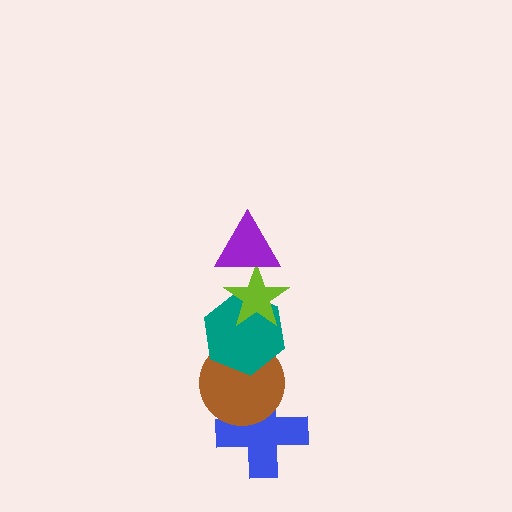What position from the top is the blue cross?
The blue cross is 5th from the top.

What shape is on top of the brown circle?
The teal hexagon is on top of the brown circle.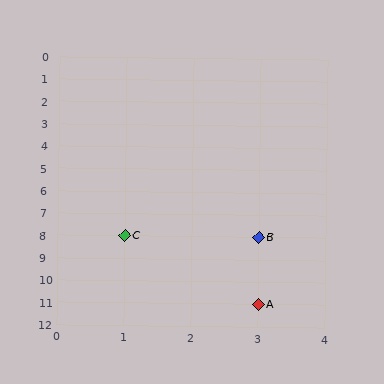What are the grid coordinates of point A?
Point A is at grid coordinates (3, 11).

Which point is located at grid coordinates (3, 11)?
Point A is at (3, 11).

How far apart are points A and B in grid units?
Points A and B are 3 rows apart.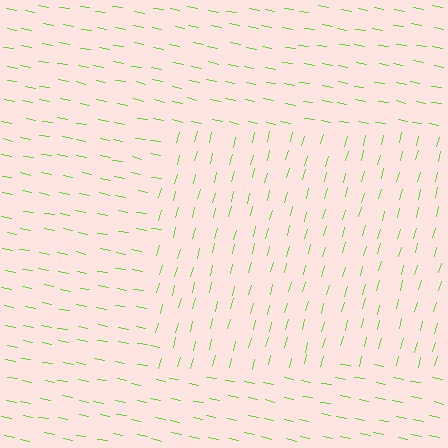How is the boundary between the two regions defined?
The boundary is defined purely by a change in line orientation (approximately 86 degrees difference). All lines are the same color and thickness.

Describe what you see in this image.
The image is filled with small lime line segments. A rectangle region in the image has lines oriented differently from the surrounding lines, creating a visible texture boundary.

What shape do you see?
I see a rectangle.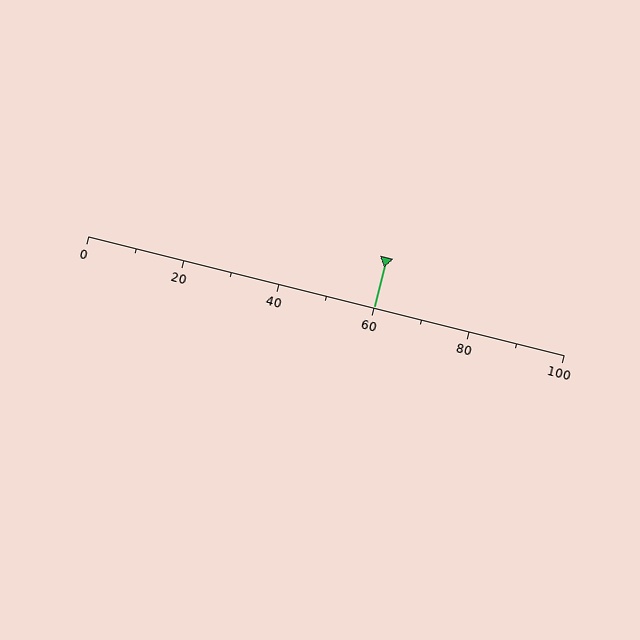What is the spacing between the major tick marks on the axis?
The major ticks are spaced 20 apart.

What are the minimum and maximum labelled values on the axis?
The axis runs from 0 to 100.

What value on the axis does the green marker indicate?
The marker indicates approximately 60.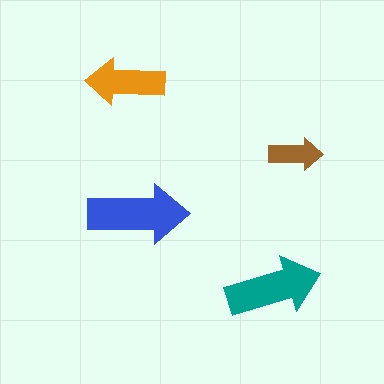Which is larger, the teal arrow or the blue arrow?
The blue one.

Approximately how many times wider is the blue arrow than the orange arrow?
About 1.5 times wider.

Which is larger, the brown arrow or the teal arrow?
The teal one.